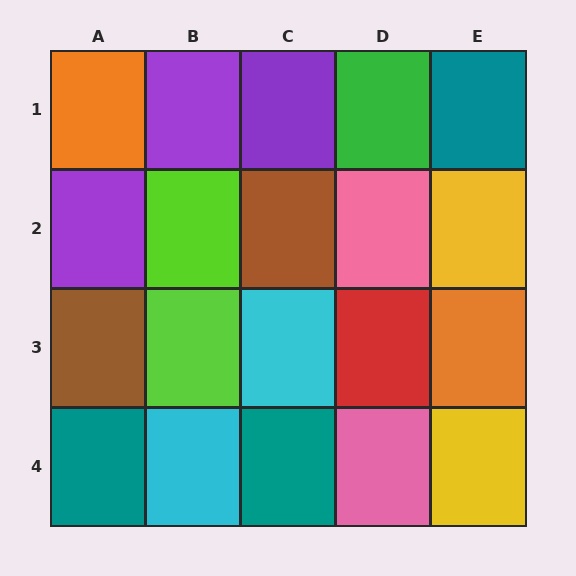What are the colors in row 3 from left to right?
Brown, lime, cyan, red, orange.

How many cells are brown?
2 cells are brown.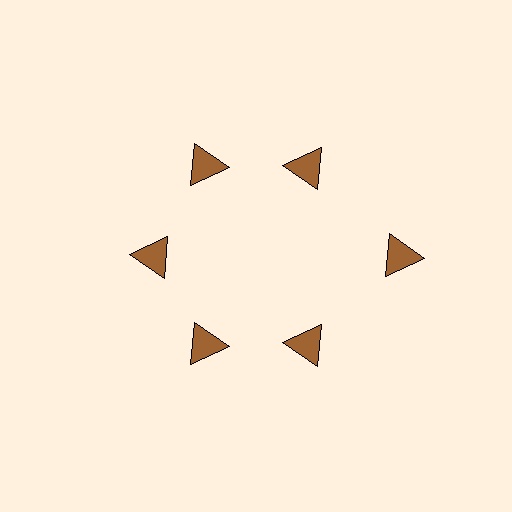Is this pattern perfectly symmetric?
No. The 6 brown triangles are arranged in a ring, but one element near the 3 o'clock position is pushed outward from the center, breaking the 6-fold rotational symmetry.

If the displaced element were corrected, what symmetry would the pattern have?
It would have 6-fold rotational symmetry — the pattern would map onto itself every 60 degrees.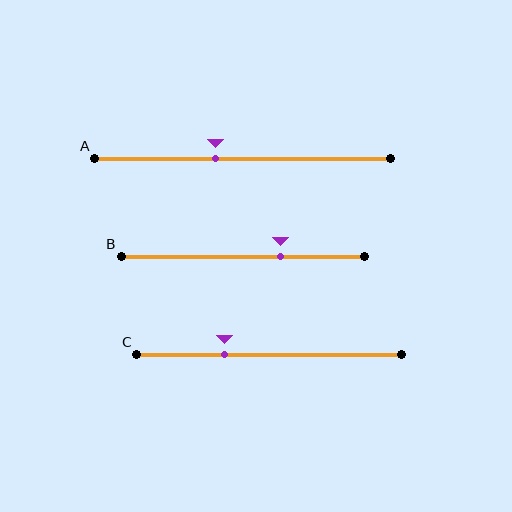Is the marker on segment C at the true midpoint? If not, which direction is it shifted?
No, the marker on segment C is shifted to the left by about 17% of the segment length.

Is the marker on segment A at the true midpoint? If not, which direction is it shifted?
No, the marker on segment A is shifted to the left by about 9% of the segment length.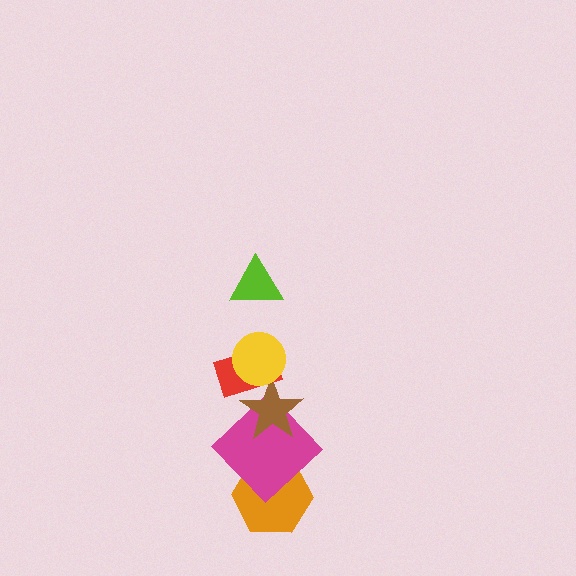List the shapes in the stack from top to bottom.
From top to bottom: the lime triangle, the yellow circle, the red rectangle, the brown star, the magenta diamond, the orange hexagon.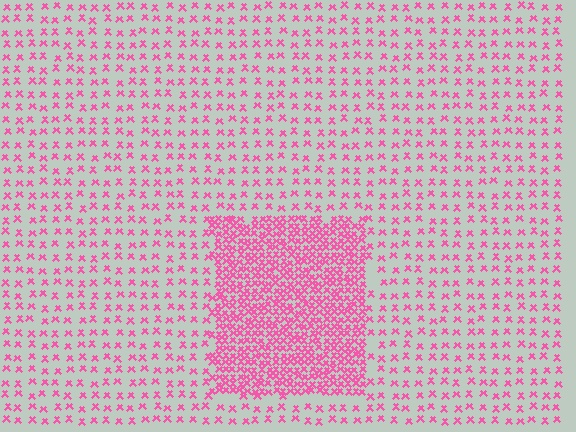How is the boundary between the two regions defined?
The boundary is defined by a change in element density (approximately 3.1x ratio). All elements are the same color, size, and shape.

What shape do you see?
I see a rectangle.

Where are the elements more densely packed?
The elements are more densely packed inside the rectangle boundary.